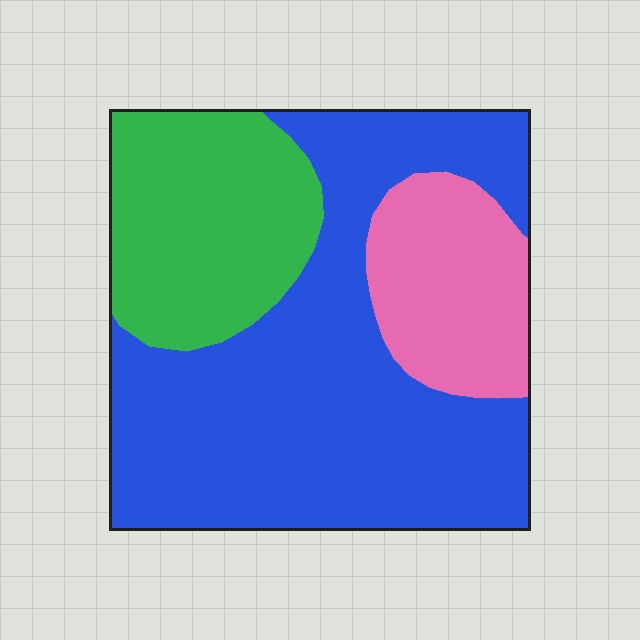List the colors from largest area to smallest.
From largest to smallest: blue, green, pink.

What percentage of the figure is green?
Green takes up about one quarter (1/4) of the figure.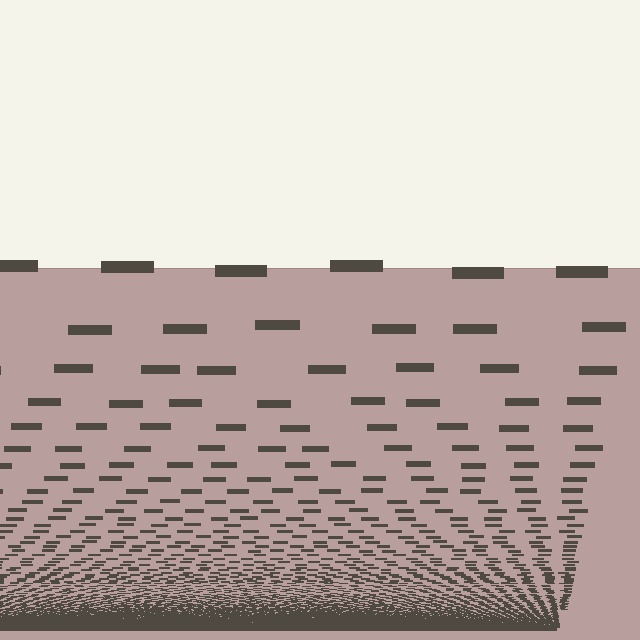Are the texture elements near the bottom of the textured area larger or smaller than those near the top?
Smaller. The gradient is inverted — elements near the bottom are smaller and denser.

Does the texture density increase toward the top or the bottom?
Density increases toward the bottom.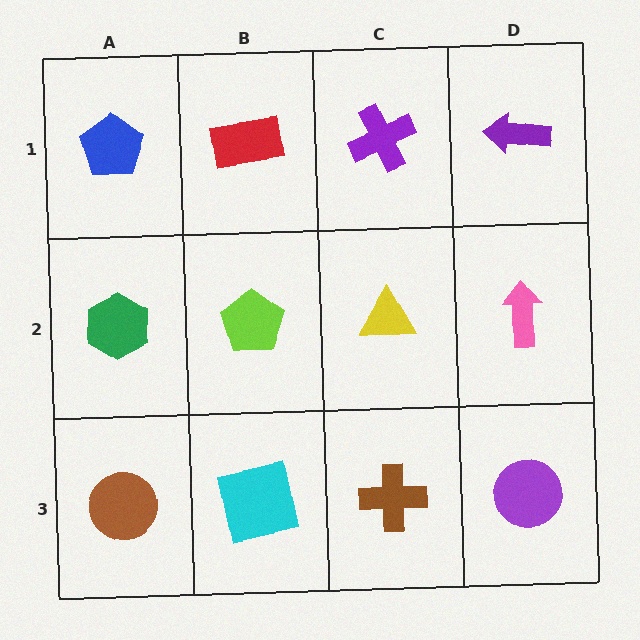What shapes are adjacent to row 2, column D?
A purple arrow (row 1, column D), a purple circle (row 3, column D), a yellow triangle (row 2, column C).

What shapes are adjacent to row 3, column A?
A green hexagon (row 2, column A), a cyan square (row 3, column B).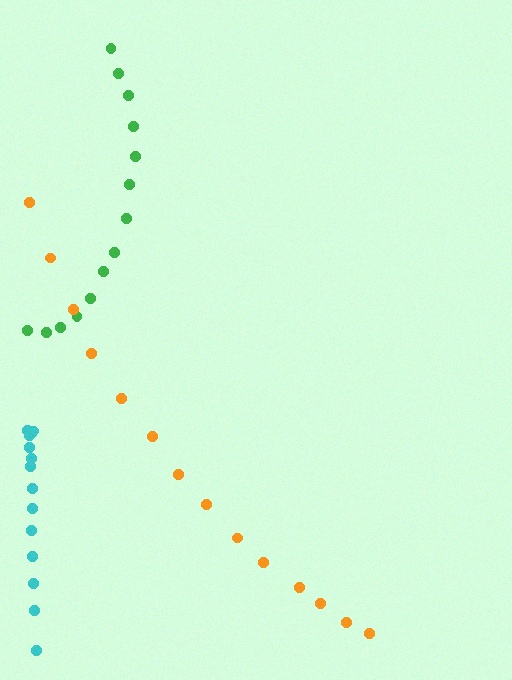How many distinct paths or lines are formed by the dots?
There are 3 distinct paths.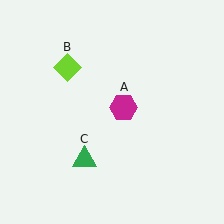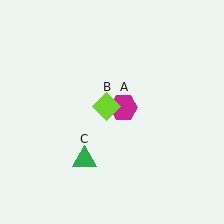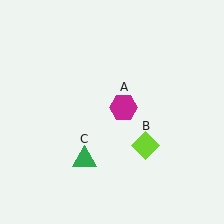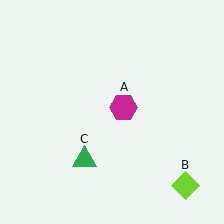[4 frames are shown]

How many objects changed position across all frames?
1 object changed position: lime diamond (object B).